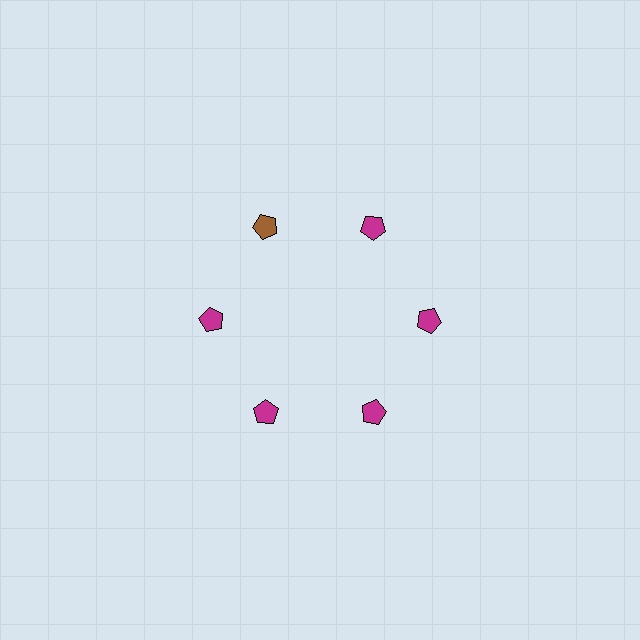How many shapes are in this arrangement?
There are 6 shapes arranged in a ring pattern.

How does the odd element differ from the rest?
It has a different color: brown instead of magenta.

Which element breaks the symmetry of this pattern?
The brown pentagon at roughly the 11 o'clock position breaks the symmetry. All other shapes are magenta pentagons.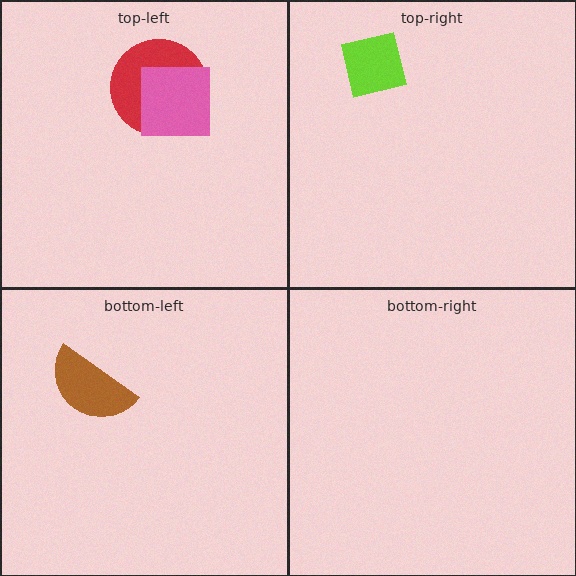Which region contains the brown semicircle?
The bottom-left region.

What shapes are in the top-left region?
The red circle, the pink square.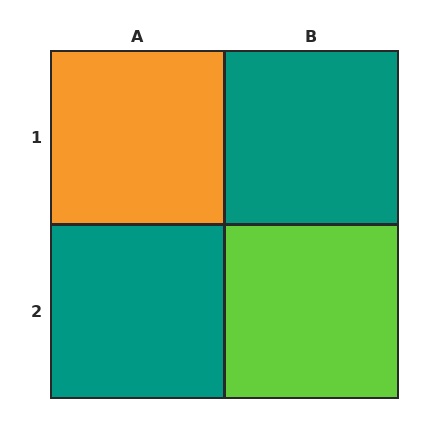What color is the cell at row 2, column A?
Teal.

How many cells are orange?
1 cell is orange.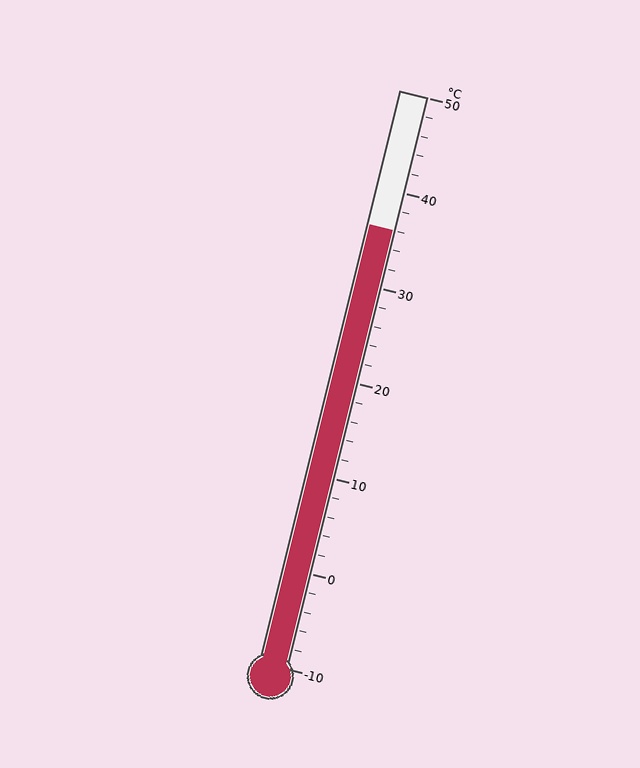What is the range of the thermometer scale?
The thermometer scale ranges from -10°C to 50°C.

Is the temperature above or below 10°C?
The temperature is above 10°C.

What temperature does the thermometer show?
The thermometer shows approximately 36°C.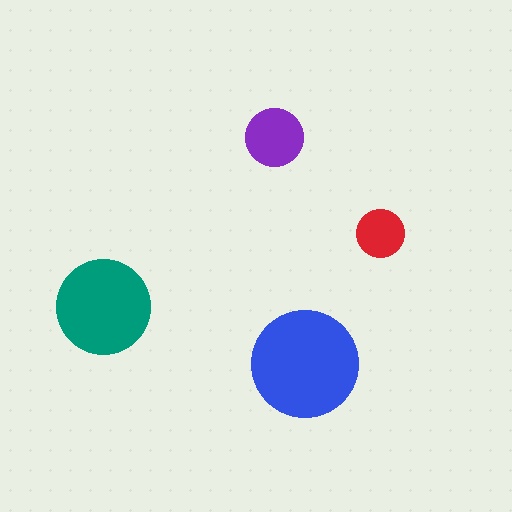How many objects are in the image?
There are 4 objects in the image.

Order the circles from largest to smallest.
the blue one, the teal one, the purple one, the red one.